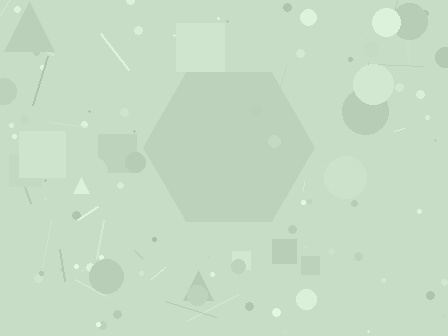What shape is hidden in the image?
A hexagon is hidden in the image.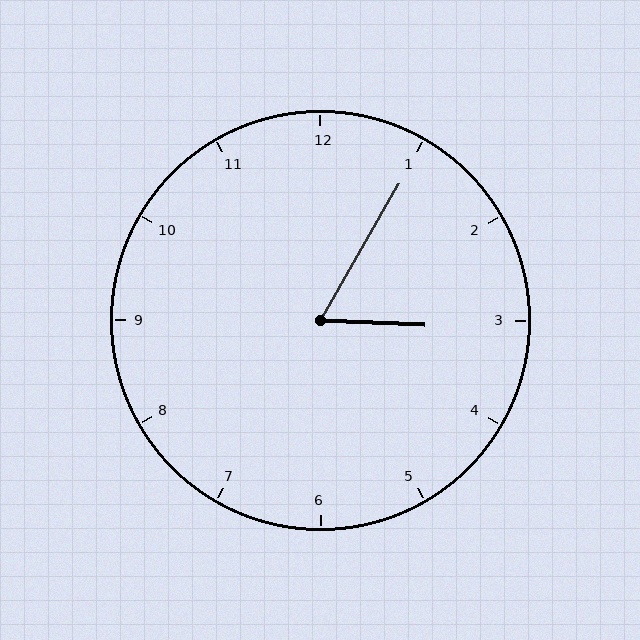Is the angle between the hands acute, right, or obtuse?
It is acute.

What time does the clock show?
3:05.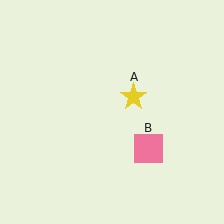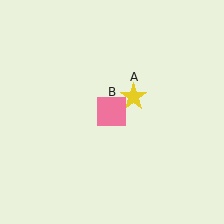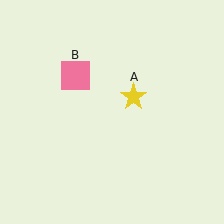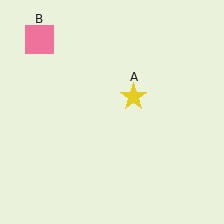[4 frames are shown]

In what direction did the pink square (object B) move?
The pink square (object B) moved up and to the left.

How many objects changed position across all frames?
1 object changed position: pink square (object B).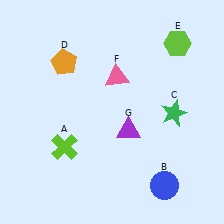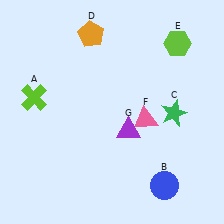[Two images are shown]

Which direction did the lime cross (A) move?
The lime cross (A) moved up.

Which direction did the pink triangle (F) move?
The pink triangle (F) moved down.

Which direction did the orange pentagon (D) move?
The orange pentagon (D) moved up.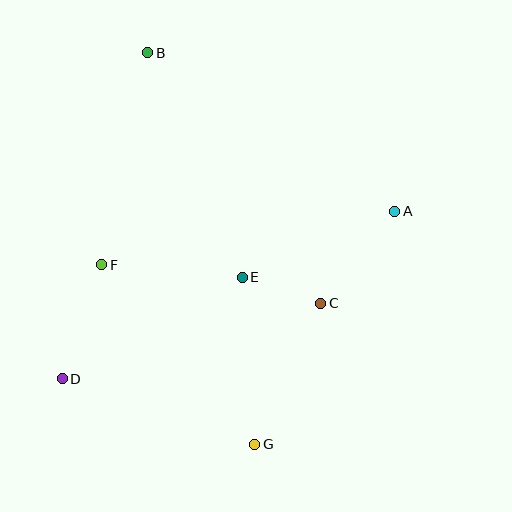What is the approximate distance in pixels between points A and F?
The distance between A and F is approximately 298 pixels.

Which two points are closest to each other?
Points C and E are closest to each other.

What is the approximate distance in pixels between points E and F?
The distance between E and F is approximately 141 pixels.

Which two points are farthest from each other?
Points B and G are farthest from each other.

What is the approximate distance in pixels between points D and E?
The distance between D and E is approximately 207 pixels.